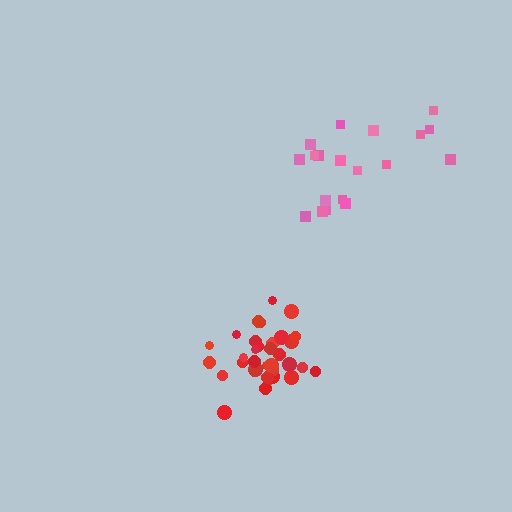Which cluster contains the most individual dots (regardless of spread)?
Red (35).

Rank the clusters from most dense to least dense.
red, pink.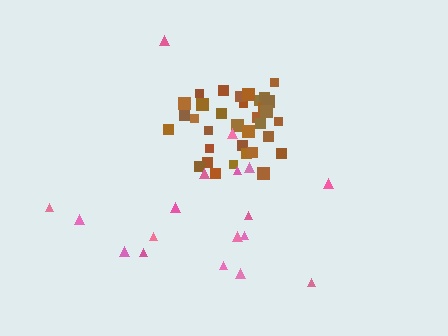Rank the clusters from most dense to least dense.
brown, pink.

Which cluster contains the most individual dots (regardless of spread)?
Brown (35).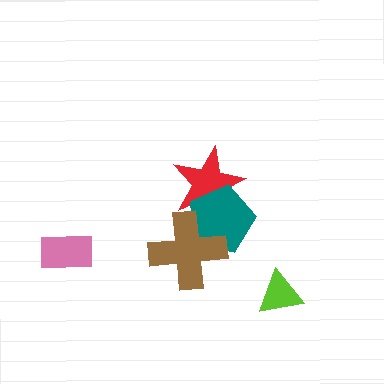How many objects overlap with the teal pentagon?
2 objects overlap with the teal pentagon.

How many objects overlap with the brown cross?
2 objects overlap with the brown cross.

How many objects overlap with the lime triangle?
0 objects overlap with the lime triangle.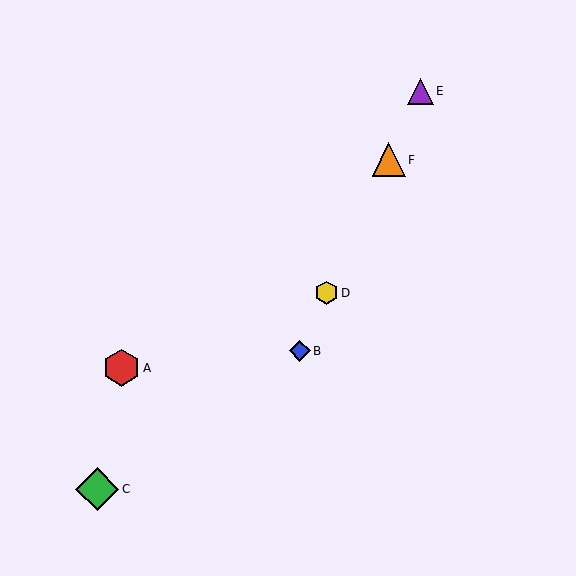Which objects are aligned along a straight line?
Objects B, D, E, F are aligned along a straight line.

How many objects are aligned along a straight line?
4 objects (B, D, E, F) are aligned along a straight line.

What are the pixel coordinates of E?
Object E is at (420, 91).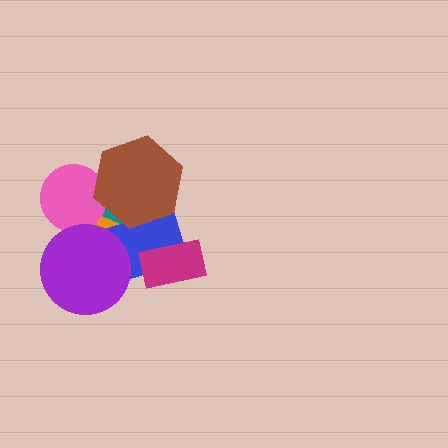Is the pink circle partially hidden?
Yes, it is partially covered by another shape.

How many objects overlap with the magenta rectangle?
1 object overlaps with the magenta rectangle.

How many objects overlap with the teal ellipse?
5 objects overlap with the teal ellipse.